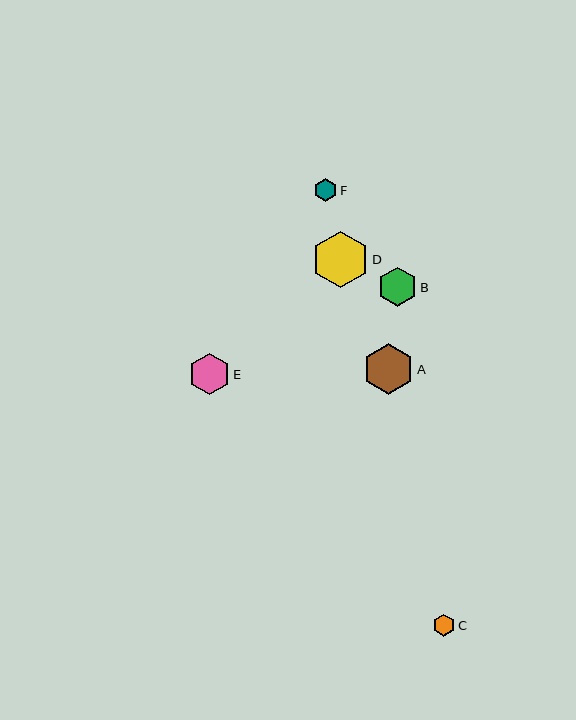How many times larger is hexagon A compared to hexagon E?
Hexagon A is approximately 1.2 times the size of hexagon E.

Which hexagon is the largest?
Hexagon D is the largest with a size of approximately 57 pixels.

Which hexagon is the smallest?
Hexagon C is the smallest with a size of approximately 22 pixels.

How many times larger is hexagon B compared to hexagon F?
Hexagon B is approximately 1.7 times the size of hexagon F.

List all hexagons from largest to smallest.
From largest to smallest: D, A, E, B, F, C.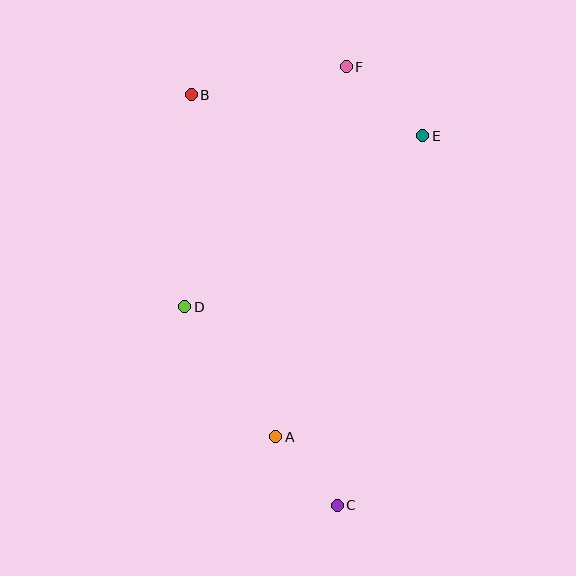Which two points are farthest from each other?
Points C and F are farthest from each other.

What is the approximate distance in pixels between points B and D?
The distance between B and D is approximately 212 pixels.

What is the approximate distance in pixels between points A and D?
The distance between A and D is approximately 159 pixels.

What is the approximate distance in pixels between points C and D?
The distance between C and D is approximately 250 pixels.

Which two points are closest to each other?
Points A and C are closest to each other.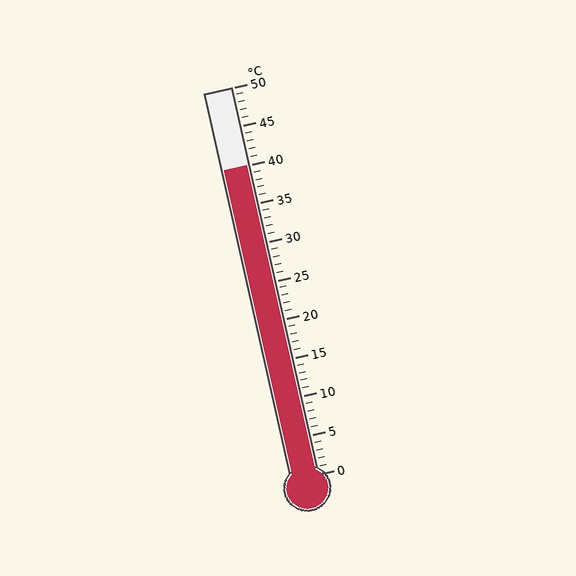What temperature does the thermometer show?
The thermometer shows approximately 40°C.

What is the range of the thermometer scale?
The thermometer scale ranges from 0°C to 50°C.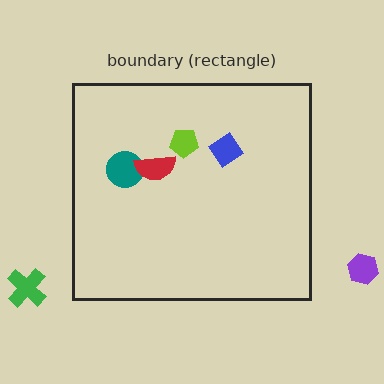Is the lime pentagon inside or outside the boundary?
Inside.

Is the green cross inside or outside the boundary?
Outside.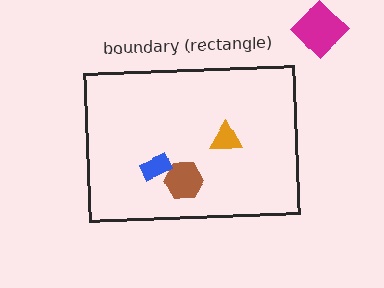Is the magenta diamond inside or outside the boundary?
Outside.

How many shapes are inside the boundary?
3 inside, 1 outside.